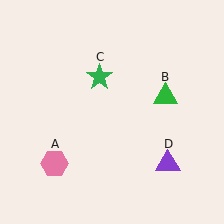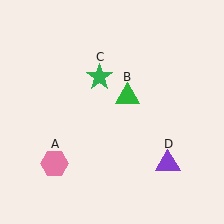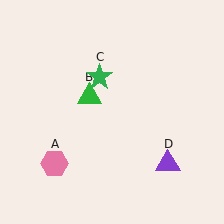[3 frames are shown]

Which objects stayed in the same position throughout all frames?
Pink hexagon (object A) and green star (object C) and purple triangle (object D) remained stationary.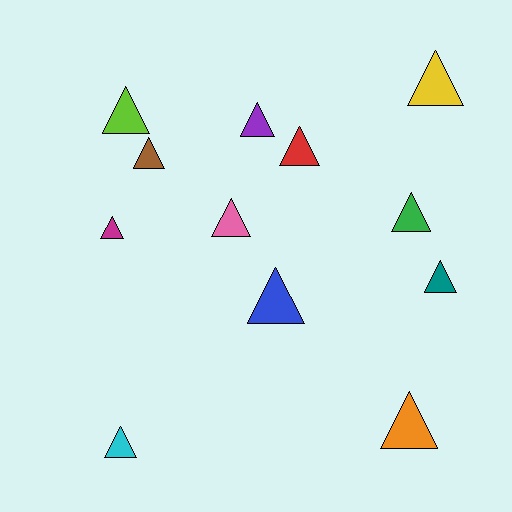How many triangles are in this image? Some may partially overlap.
There are 12 triangles.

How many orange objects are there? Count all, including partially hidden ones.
There is 1 orange object.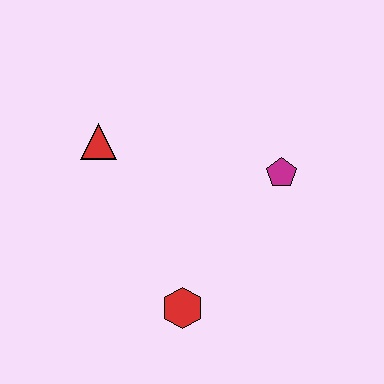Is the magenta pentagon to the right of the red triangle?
Yes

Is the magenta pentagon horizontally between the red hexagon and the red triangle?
No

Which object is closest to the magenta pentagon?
The red hexagon is closest to the magenta pentagon.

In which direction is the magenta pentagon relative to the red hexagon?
The magenta pentagon is above the red hexagon.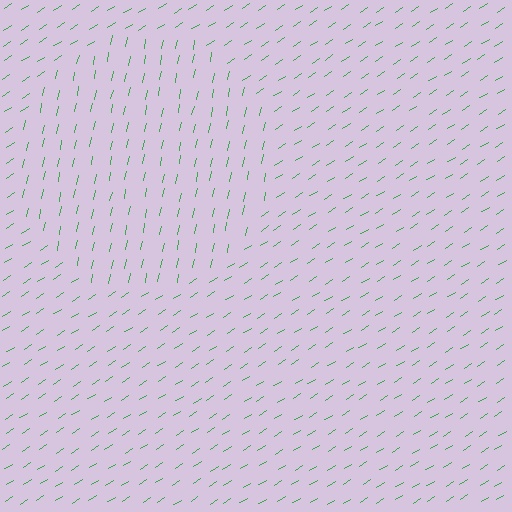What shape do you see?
I see a circle.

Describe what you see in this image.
The image is filled with small green line segments. A circle region in the image has lines oriented differently from the surrounding lines, creating a visible texture boundary.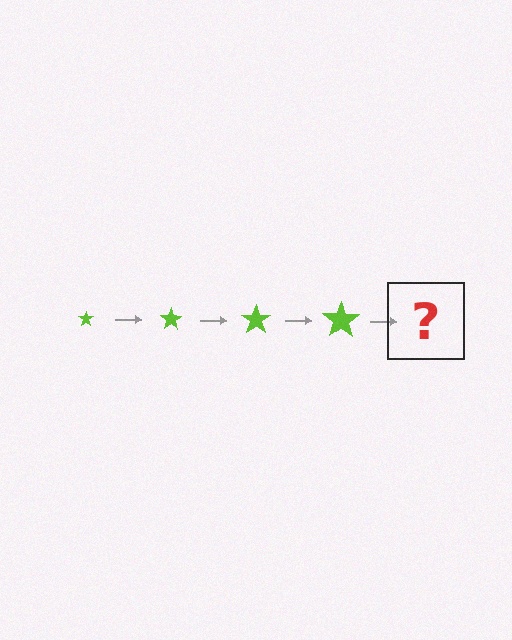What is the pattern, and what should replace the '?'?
The pattern is that the star gets progressively larger each step. The '?' should be a lime star, larger than the previous one.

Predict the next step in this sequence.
The next step is a lime star, larger than the previous one.